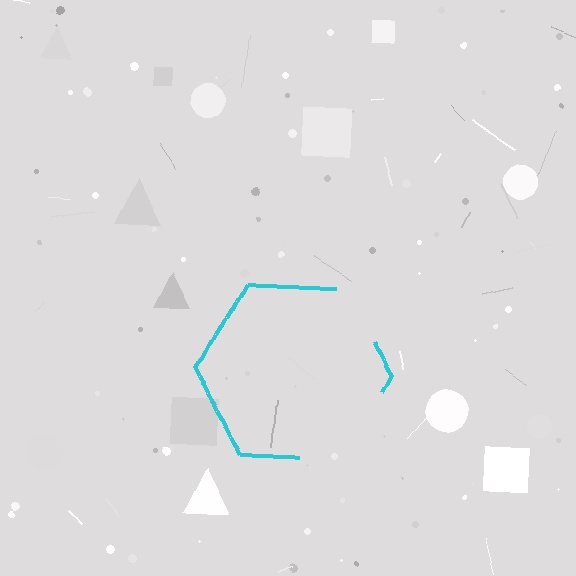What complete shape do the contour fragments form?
The contour fragments form a hexagon.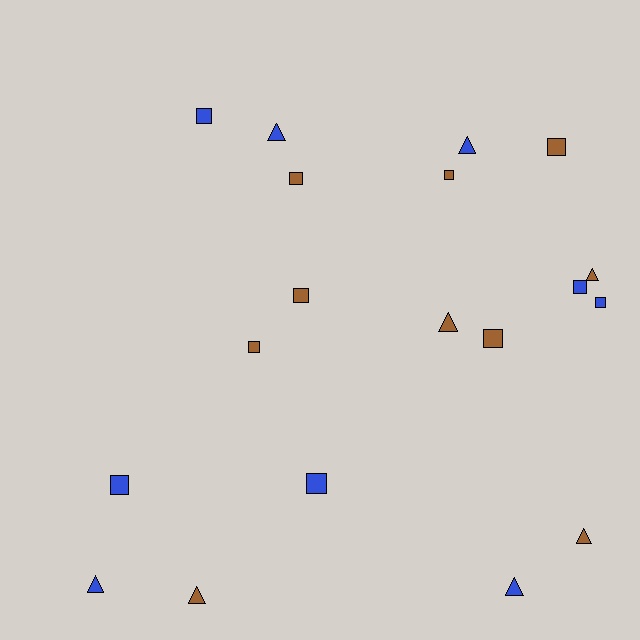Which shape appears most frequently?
Square, with 11 objects.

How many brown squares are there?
There are 6 brown squares.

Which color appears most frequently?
Brown, with 10 objects.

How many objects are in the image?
There are 19 objects.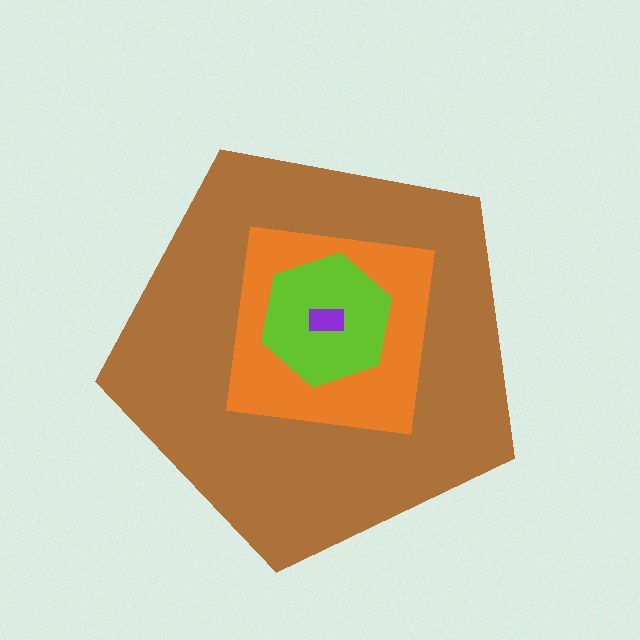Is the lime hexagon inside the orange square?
Yes.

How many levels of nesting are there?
4.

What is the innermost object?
The purple rectangle.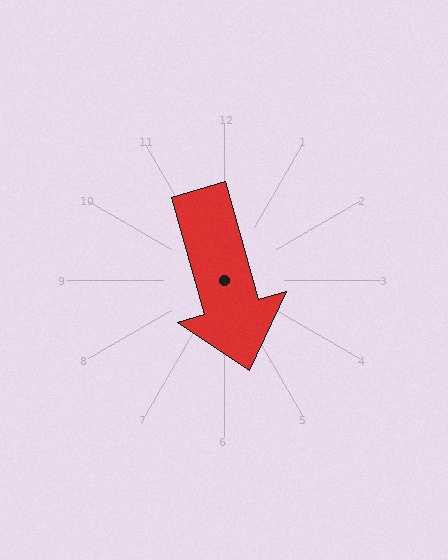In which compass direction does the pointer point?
South.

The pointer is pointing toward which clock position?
Roughly 5 o'clock.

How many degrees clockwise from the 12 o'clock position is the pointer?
Approximately 164 degrees.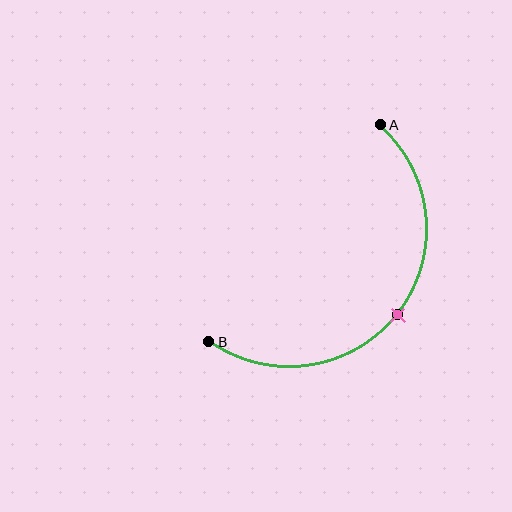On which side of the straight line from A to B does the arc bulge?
The arc bulges below and to the right of the straight line connecting A and B.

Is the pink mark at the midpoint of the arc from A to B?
Yes. The pink mark lies on the arc at equal arc-length from both A and B — it is the arc midpoint.